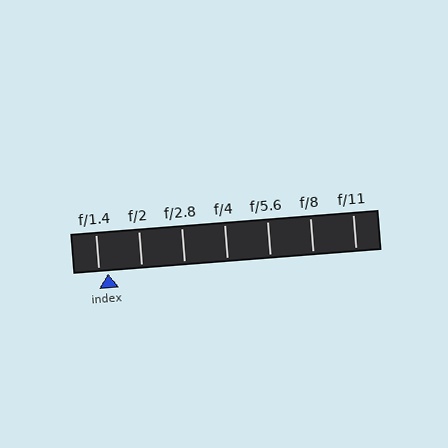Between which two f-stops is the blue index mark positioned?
The index mark is between f/1.4 and f/2.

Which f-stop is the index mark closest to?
The index mark is closest to f/1.4.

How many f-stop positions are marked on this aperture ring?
There are 7 f-stop positions marked.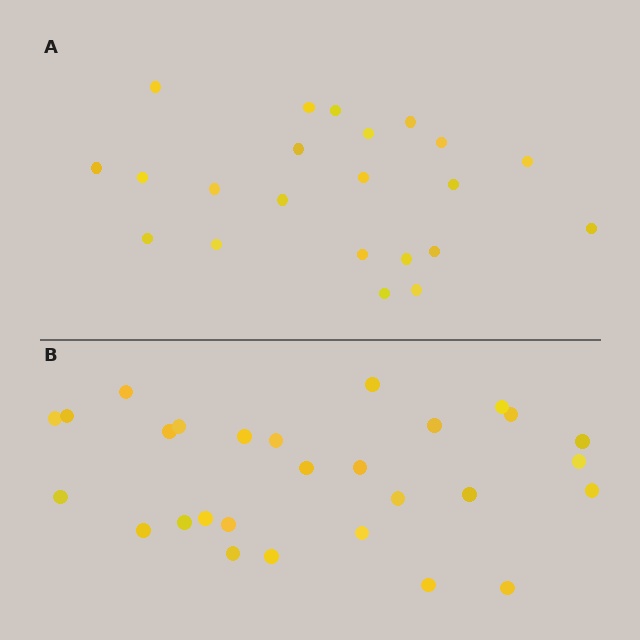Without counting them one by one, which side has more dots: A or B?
Region B (the bottom region) has more dots.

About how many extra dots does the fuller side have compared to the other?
Region B has about 6 more dots than region A.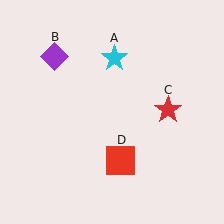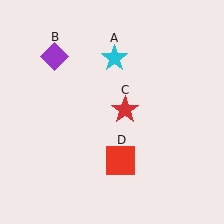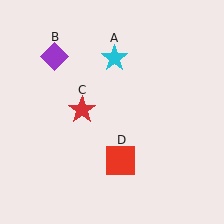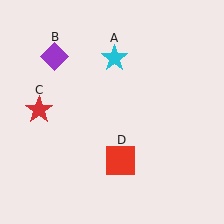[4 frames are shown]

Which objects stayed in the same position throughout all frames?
Cyan star (object A) and purple diamond (object B) and red square (object D) remained stationary.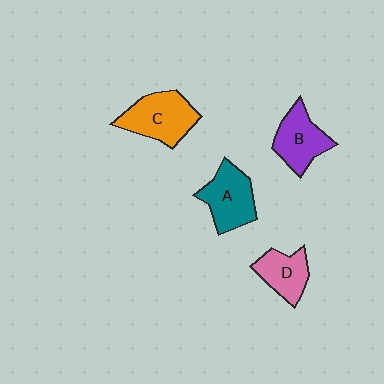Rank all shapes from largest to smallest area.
From largest to smallest: C (orange), A (teal), B (purple), D (pink).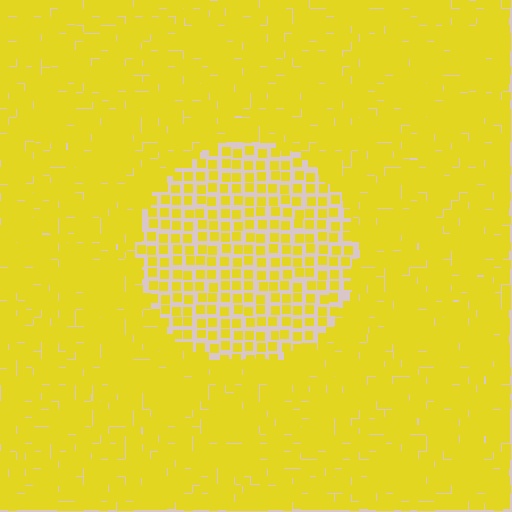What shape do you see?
I see a circle.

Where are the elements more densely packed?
The elements are more densely packed outside the circle boundary.